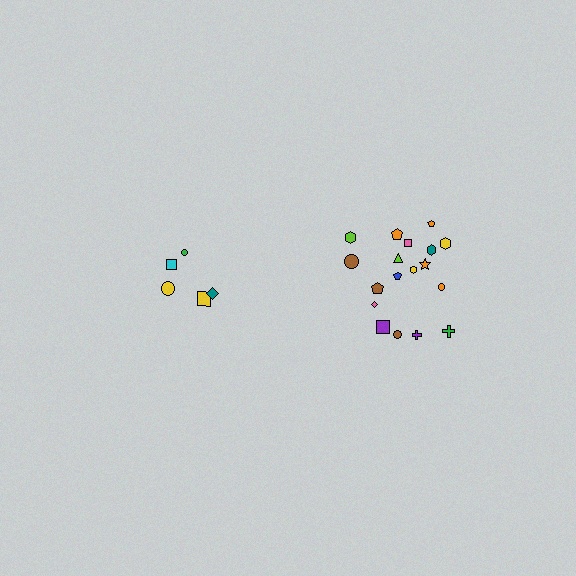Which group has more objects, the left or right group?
The right group.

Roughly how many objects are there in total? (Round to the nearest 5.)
Roughly 25 objects in total.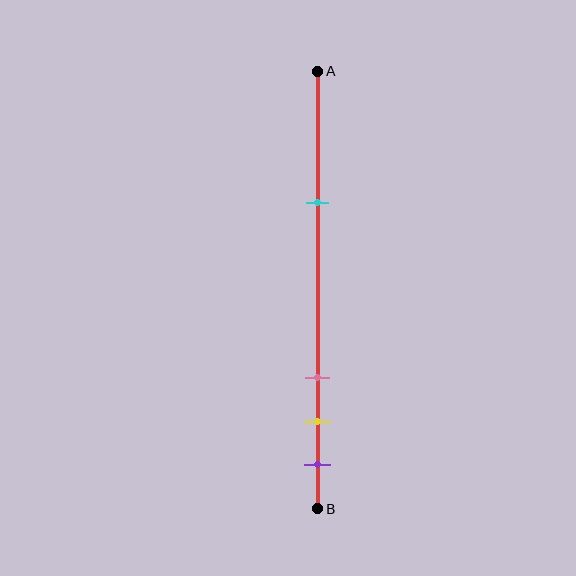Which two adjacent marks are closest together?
The yellow and purple marks are the closest adjacent pair.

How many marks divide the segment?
There are 4 marks dividing the segment.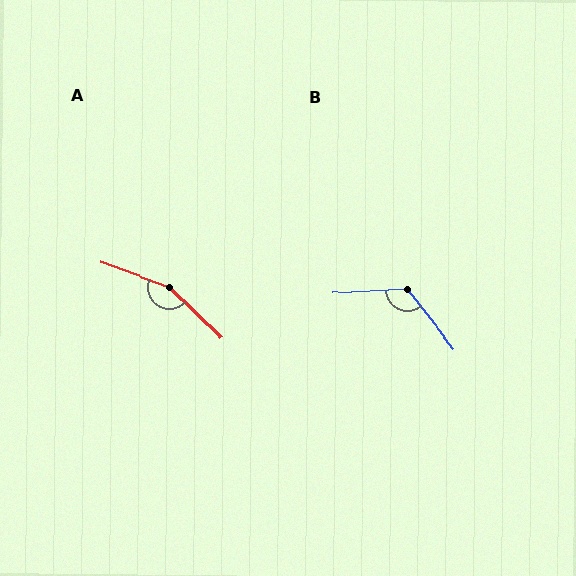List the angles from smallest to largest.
B (125°), A (156°).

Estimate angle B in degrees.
Approximately 125 degrees.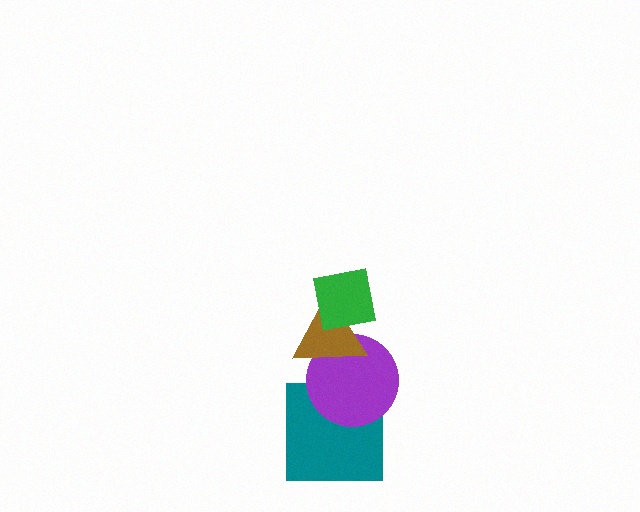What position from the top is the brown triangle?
The brown triangle is 2nd from the top.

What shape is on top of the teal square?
The purple circle is on top of the teal square.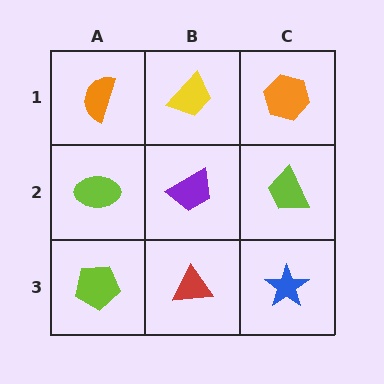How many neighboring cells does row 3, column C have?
2.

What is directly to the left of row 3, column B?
A lime pentagon.